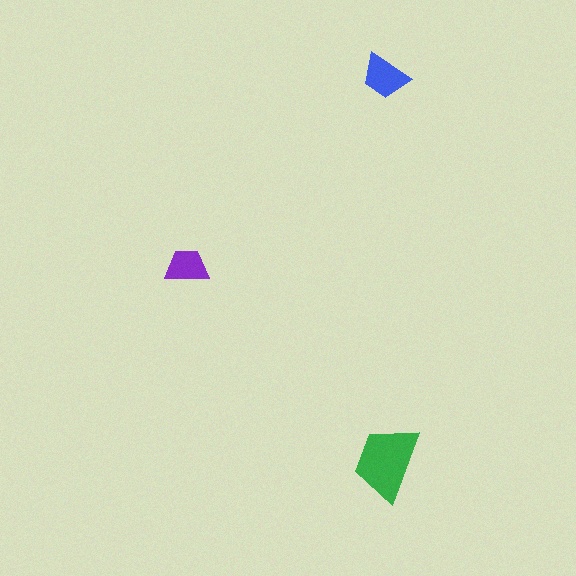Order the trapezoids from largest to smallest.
the green one, the blue one, the purple one.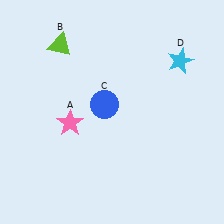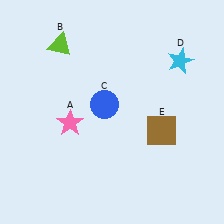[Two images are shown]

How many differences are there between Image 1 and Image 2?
There is 1 difference between the two images.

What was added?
A brown square (E) was added in Image 2.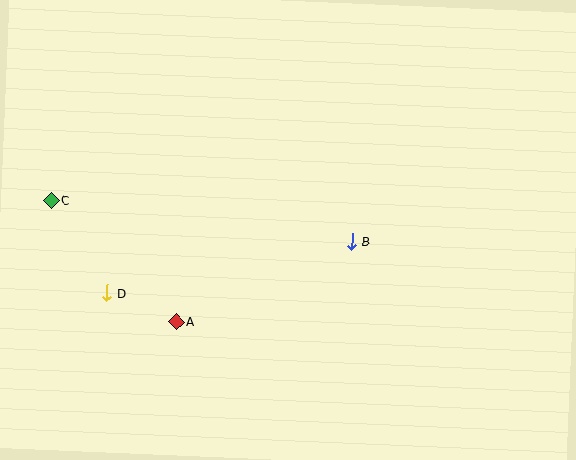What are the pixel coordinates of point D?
Point D is at (107, 293).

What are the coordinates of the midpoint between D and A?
The midpoint between D and A is at (141, 307).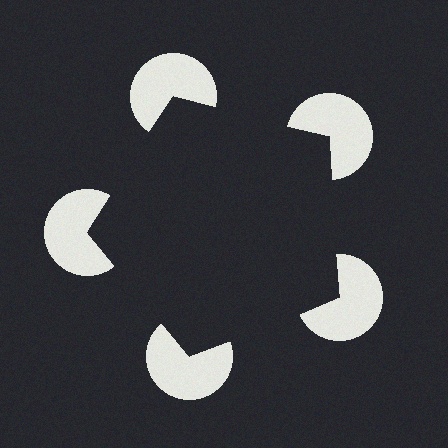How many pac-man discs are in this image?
There are 5 — one at each vertex of the illusory pentagon.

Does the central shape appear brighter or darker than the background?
It typically appears slightly darker than the background, even though no actual brightness change is drawn.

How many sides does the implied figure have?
5 sides.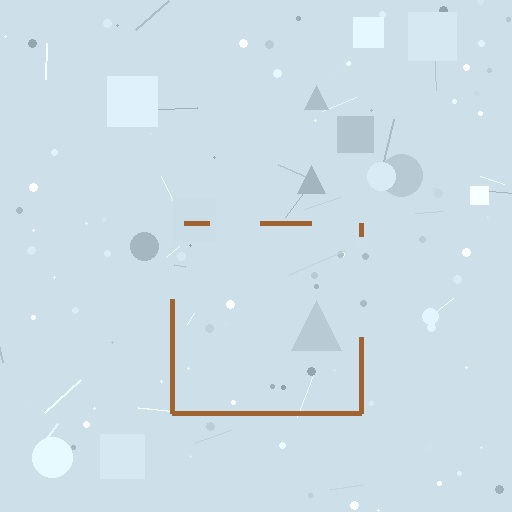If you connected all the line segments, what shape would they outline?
They would outline a square.